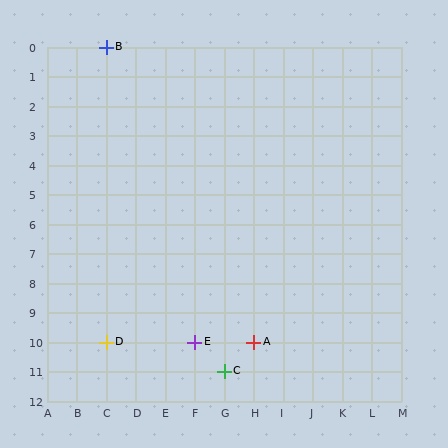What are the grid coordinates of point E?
Point E is at grid coordinates (F, 10).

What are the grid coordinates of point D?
Point D is at grid coordinates (C, 10).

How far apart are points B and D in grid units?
Points B and D are 10 rows apart.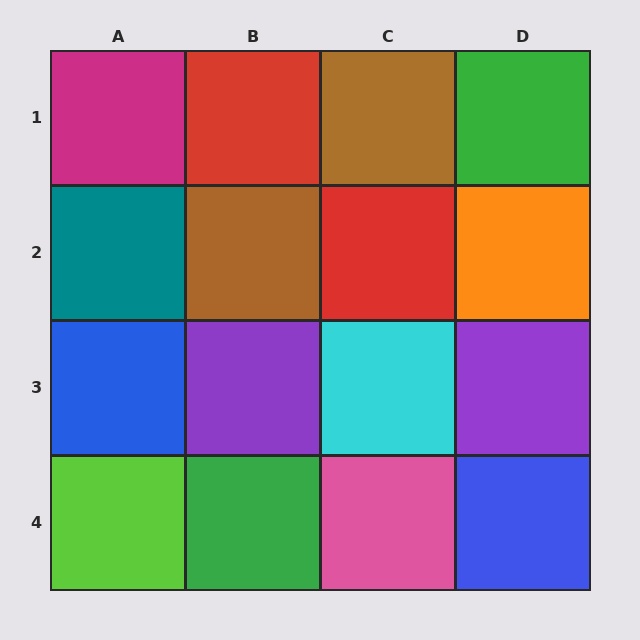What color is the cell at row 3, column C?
Cyan.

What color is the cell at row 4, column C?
Pink.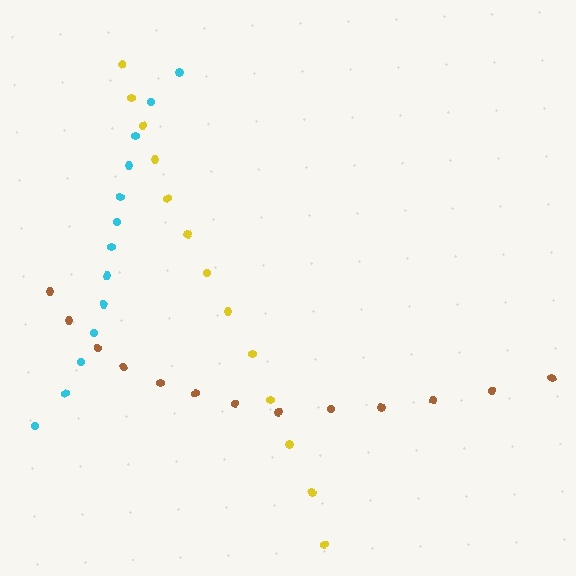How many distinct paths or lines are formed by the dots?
There are 3 distinct paths.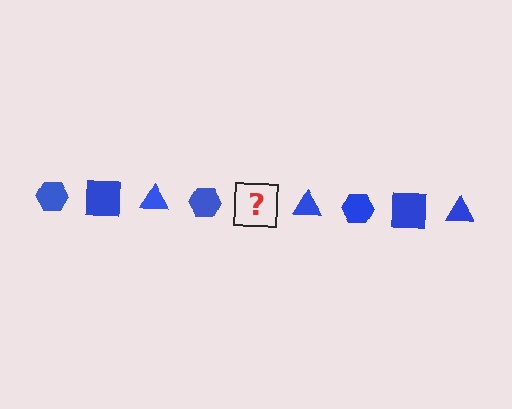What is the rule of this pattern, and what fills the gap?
The rule is that the pattern cycles through hexagon, square, triangle shapes in blue. The gap should be filled with a blue square.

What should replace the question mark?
The question mark should be replaced with a blue square.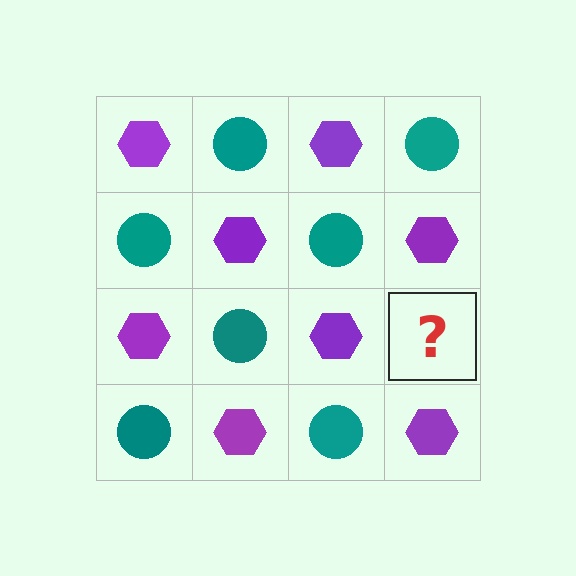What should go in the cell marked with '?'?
The missing cell should contain a teal circle.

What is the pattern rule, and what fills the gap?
The rule is that it alternates purple hexagon and teal circle in a checkerboard pattern. The gap should be filled with a teal circle.